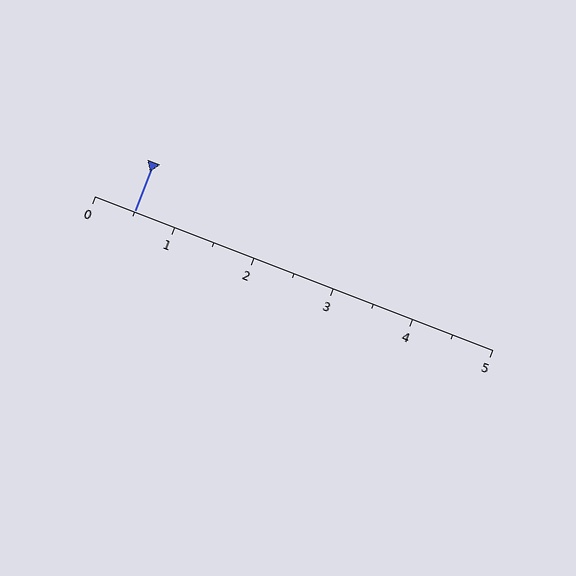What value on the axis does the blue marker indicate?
The marker indicates approximately 0.5.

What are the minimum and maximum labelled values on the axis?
The axis runs from 0 to 5.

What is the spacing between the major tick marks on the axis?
The major ticks are spaced 1 apart.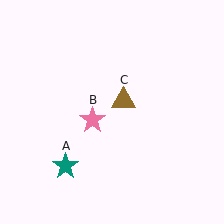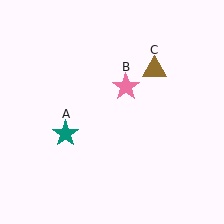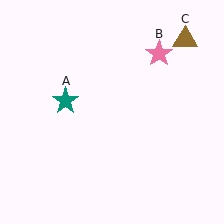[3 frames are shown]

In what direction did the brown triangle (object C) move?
The brown triangle (object C) moved up and to the right.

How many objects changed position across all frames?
3 objects changed position: teal star (object A), pink star (object B), brown triangle (object C).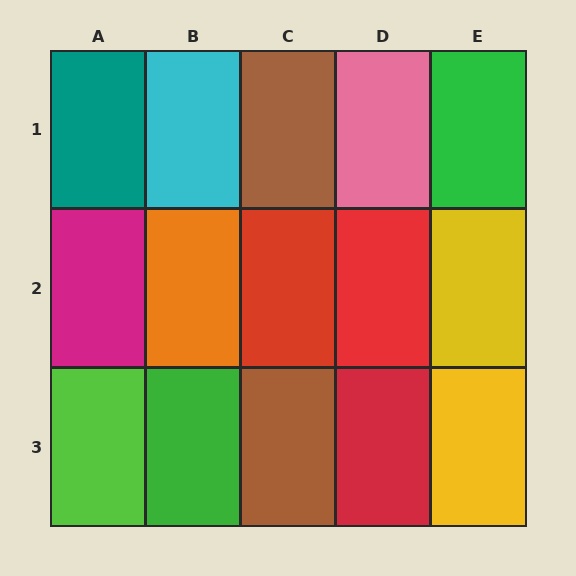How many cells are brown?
2 cells are brown.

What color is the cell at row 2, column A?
Magenta.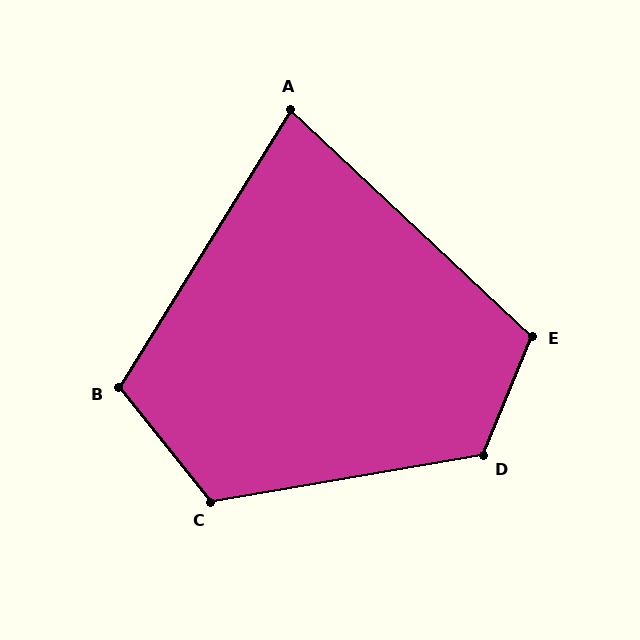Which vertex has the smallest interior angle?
A, at approximately 78 degrees.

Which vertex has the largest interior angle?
D, at approximately 122 degrees.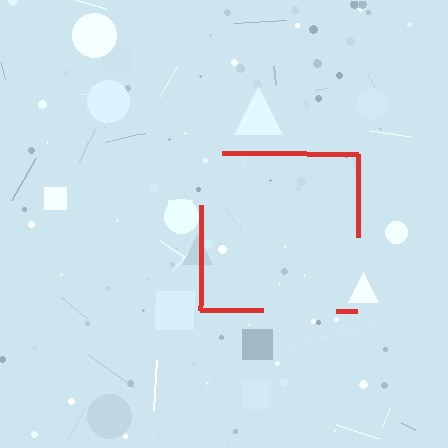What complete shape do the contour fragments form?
The contour fragments form a square.